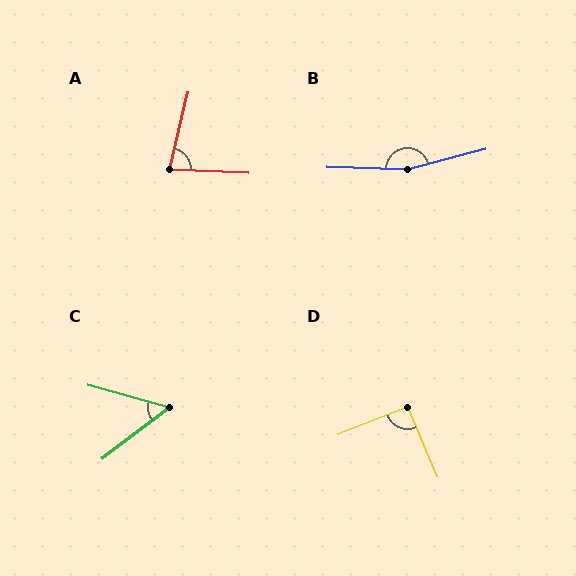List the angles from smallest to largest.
C (53°), A (79°), D (91°), B (163°).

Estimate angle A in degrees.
Approximately 79 degrees.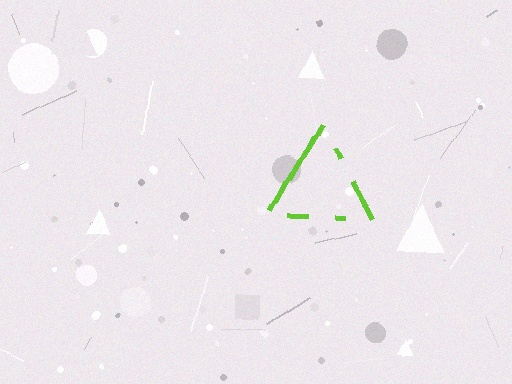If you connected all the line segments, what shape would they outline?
They would outline a triangle.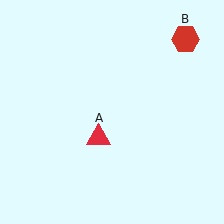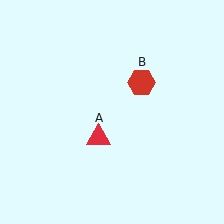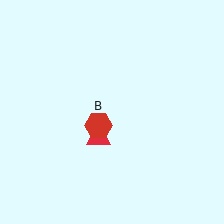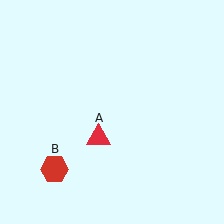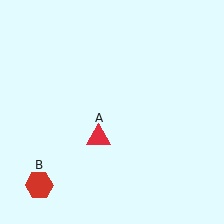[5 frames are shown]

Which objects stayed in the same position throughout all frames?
Red triangle (object A) remained stationary.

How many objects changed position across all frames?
1 object changed position: red hexagon (object B).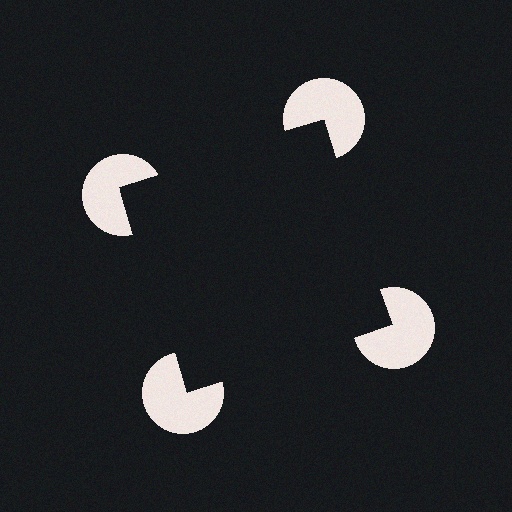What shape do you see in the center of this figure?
An illusory square — its edges are inferred from the aligned wedge cuts in the pac-man discs, not physically drawn.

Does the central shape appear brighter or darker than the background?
It typically appears slightly darker than the background, even though no actual brightness change is drawn.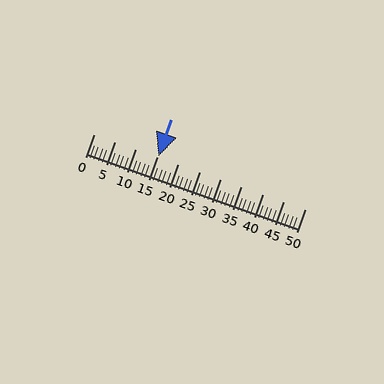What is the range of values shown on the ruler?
The ruler shows values from 0 to 50.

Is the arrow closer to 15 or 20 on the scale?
The arrow is closer to 15.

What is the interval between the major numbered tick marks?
The major tick marks are spaced 5 units apart.